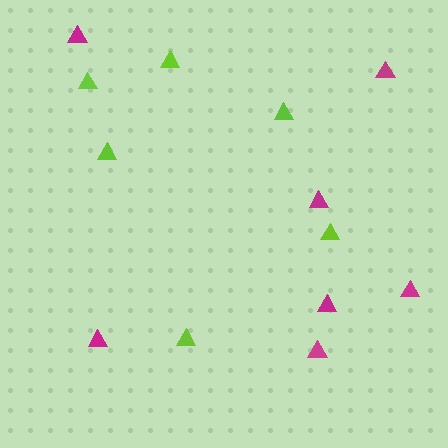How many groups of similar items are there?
There are 2 groups: one group of magenta triangles (7) and one group of lime triangles (6).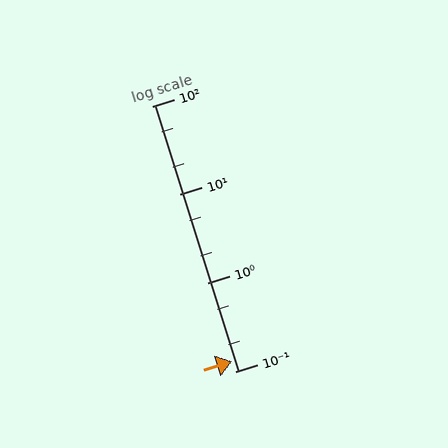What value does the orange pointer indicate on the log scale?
The pointer indicates approximately 0.13.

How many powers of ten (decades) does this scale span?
The scale spans 3 decades, from 0.1 to 100.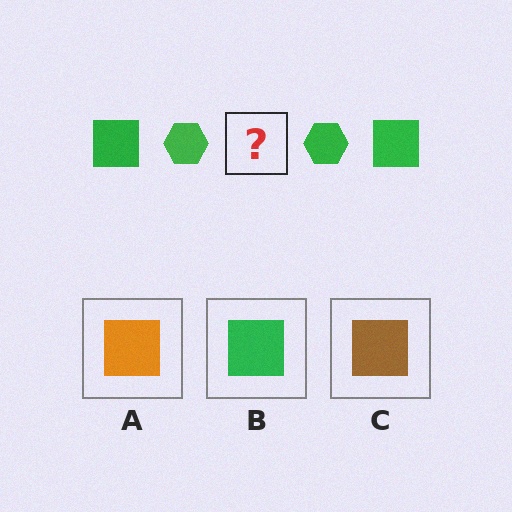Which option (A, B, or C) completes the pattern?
B.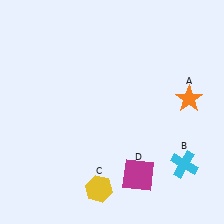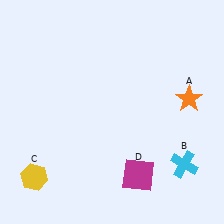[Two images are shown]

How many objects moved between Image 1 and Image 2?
1 object moved between the two images.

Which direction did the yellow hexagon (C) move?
The yellow hexagon (C) moved left.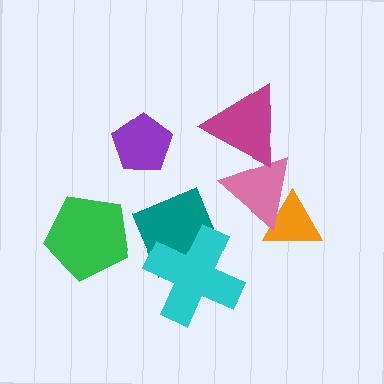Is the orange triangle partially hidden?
Yes, it is partially covered by another shape.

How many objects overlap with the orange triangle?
1 object overlaps with the orange triangle.